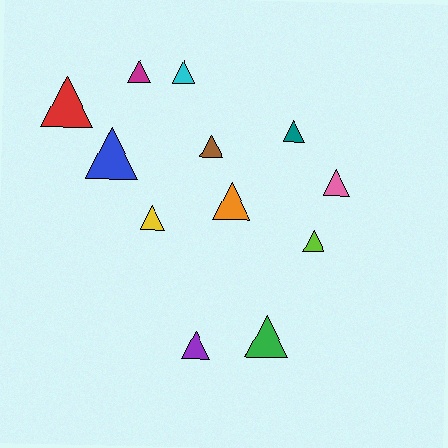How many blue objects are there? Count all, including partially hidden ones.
There is 1 blue object.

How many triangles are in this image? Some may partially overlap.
There are 12 triangles.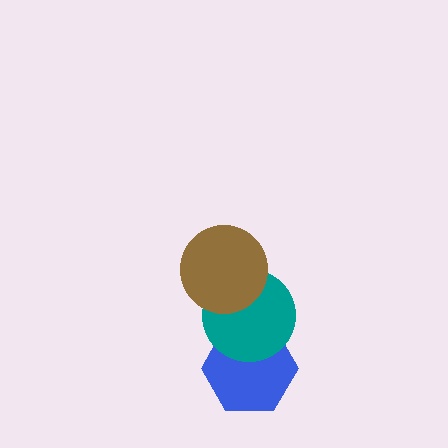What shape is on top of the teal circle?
The brown circle is on top of the teal circle.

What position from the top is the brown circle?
The brown circle is 1st from the top.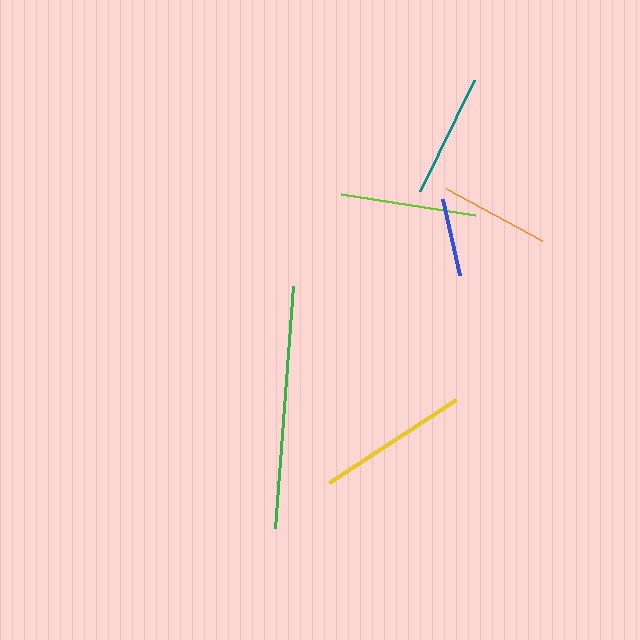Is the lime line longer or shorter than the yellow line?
The yellow line is longer than the lime line.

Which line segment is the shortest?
The blue line is the shortest at approximately 78 pixels.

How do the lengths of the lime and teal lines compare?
The lime and teal lines are approximately the same length.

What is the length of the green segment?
The green segment is approximately 243 pixels long.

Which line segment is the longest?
The green line is the longest at approximately 243 pixels.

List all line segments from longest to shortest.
From longest to shortest: green, yellow, lime, teal, orange, blue.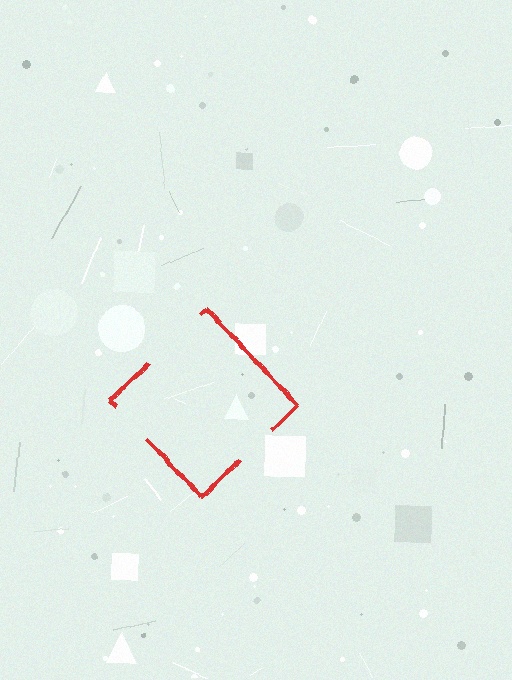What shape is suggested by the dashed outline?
The dashed outline suggests a diamond.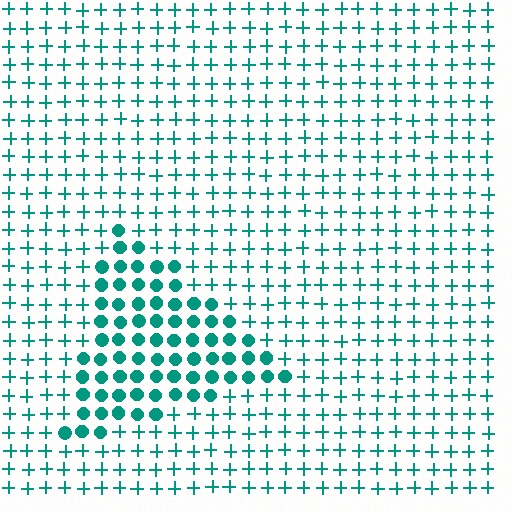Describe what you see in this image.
The image is filled with small teal elements arranged in a uniform grid. A triangle-shaped region contains circles, while the surrounding area contains plus signs. The boundary is defined purely by the change in element shape.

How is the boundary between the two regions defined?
The boundary is defined by a change in element shape: circles inside vs. plus signs outside. All elements share the same color and spacing.